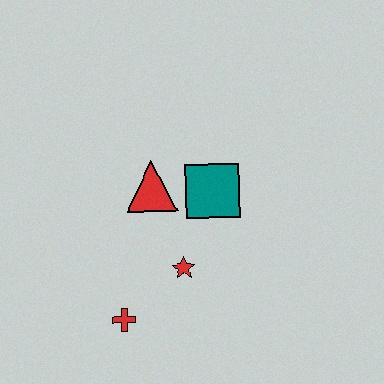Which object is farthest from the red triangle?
The red cross is farthest from the red triangle.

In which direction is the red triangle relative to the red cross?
The red triangle is above the red cross.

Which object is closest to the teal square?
The red triangle is closest to the teal square.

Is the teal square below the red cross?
No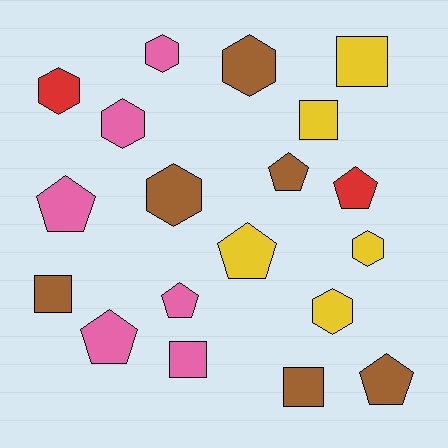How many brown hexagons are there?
There are 2 brown hexagons.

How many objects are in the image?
There are 19 objects.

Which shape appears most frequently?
Pentagon, with 7 objects.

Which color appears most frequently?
Pink, with 6 objects.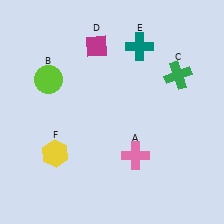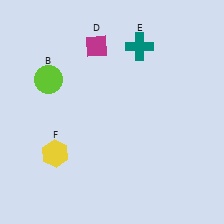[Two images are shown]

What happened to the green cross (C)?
The green cross (C) was removed in Image 2. It was in the top-right area of Image 1.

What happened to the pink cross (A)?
The pink cross (A) was removed in Image 2. It was in the bottom-right area of Image 1.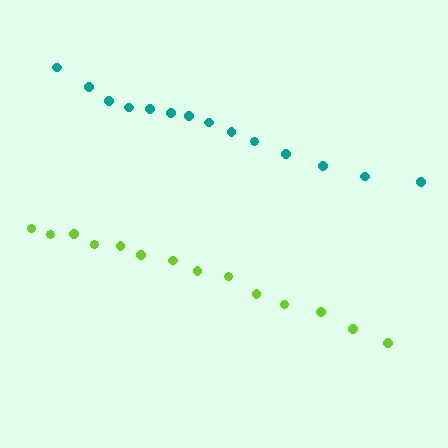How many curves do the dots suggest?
There are 2 distinct paths.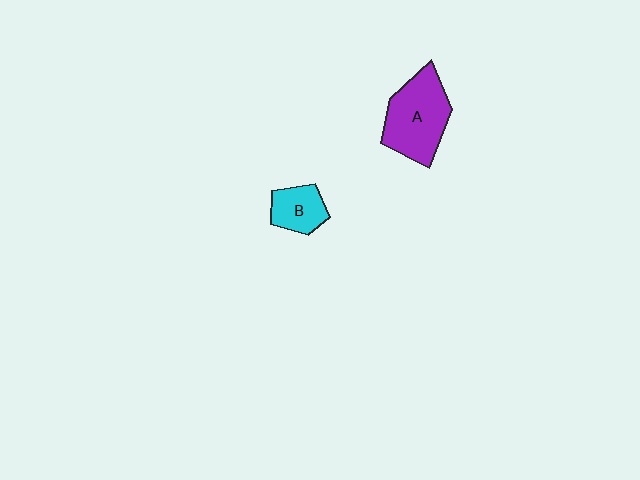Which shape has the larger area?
Shape A (purple).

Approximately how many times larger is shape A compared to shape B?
Approximately 2.1 times.